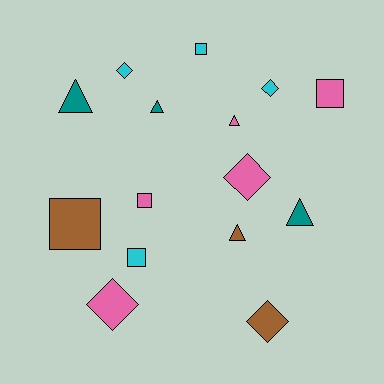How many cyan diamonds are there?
There are 2 cyan diamonds.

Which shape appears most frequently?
Triangle, with 5 objects.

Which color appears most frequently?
Pink, with 5 objects.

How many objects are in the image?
There are 15 objects.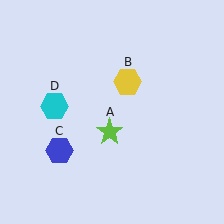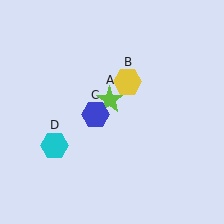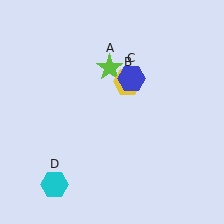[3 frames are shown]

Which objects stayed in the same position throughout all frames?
Yellow hexagon (object B) remained stationary.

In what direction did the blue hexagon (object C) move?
The blue hexagon (object C) moved up and to the right.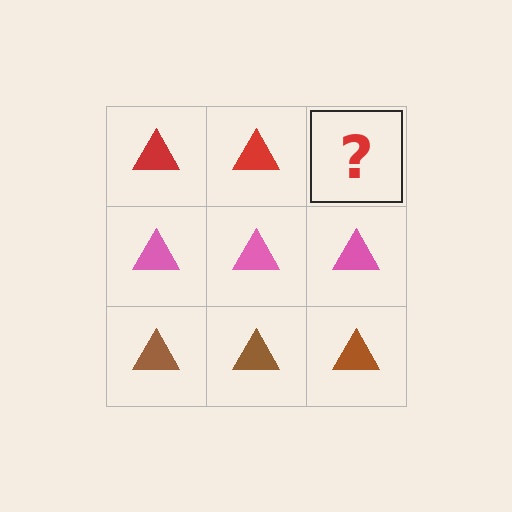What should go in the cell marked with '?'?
The missing cell should contain a red triangle.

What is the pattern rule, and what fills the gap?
The rule is that each row has a consistent color. The gap should be filled with a red triangle.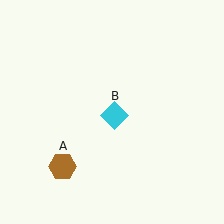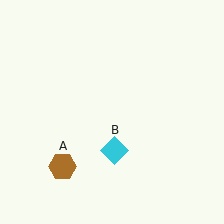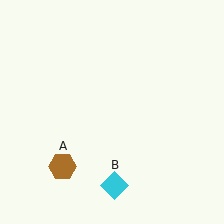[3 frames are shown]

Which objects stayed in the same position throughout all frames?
Brown hexagon (object A) remained stationary.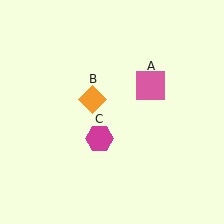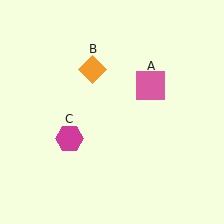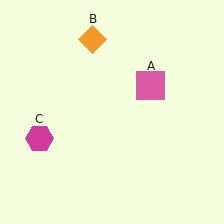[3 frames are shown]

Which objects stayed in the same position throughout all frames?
Pink square (object A) remained stationary.